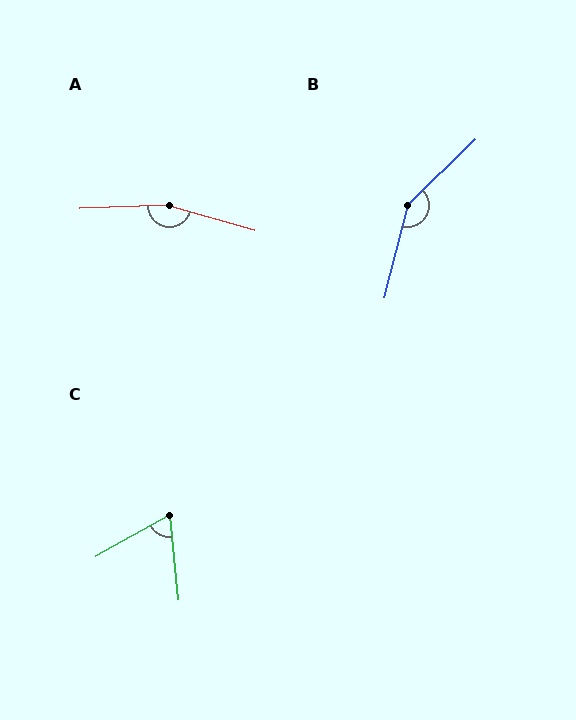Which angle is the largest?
A, at approximately 162 degrees.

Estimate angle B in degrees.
Approximately 148 degrees.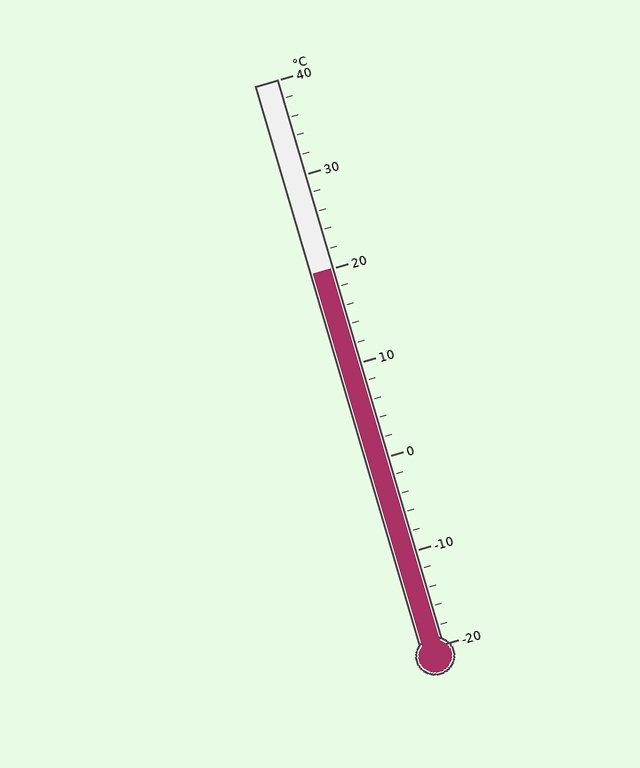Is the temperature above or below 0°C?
The temperature is above 0°C.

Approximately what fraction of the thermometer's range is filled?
The thermometer is filled to approximately 65% of its range.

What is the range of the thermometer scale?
The thermometer scale ranges from -20°C to 40°C.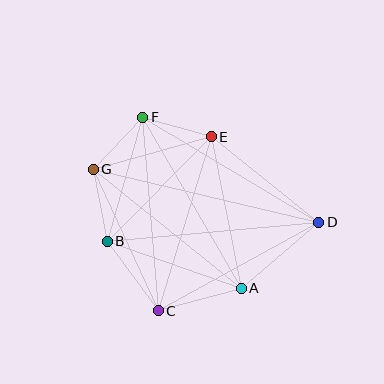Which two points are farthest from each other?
Points D and G are farthest from each other.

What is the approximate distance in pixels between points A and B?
The distance between A and B is approximately 142 pixels.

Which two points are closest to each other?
Points E and F are closest to each other.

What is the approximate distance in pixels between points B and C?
The distance between B and C is approximately 86 pixels.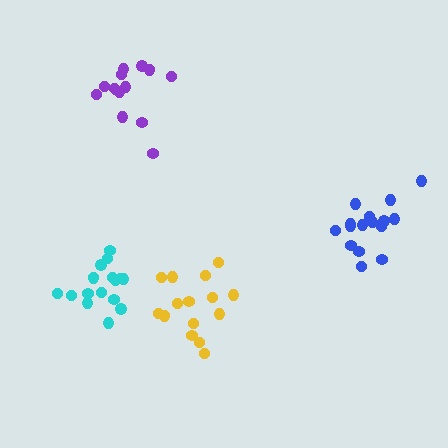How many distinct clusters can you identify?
There are 4 distinct clusters.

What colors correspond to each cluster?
The clusters are colored: yellow, purple, blue, cyan.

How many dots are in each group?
Group 1: 16 dots, Group 2: 15 dots, Group 3: 16 dots, Group 4: 17 dots (64 total).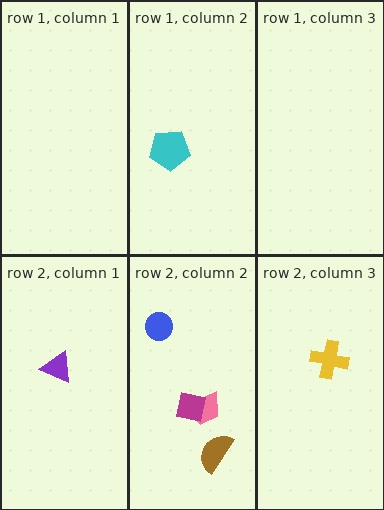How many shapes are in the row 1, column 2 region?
1.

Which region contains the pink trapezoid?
The row 2, column 2 region.